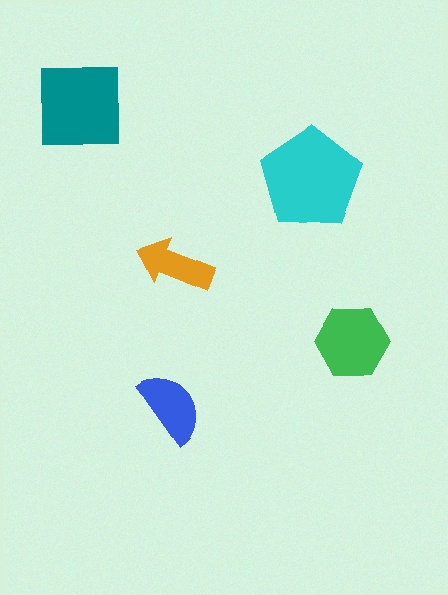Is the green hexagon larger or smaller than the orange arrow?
Larger.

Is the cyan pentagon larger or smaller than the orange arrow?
Larger.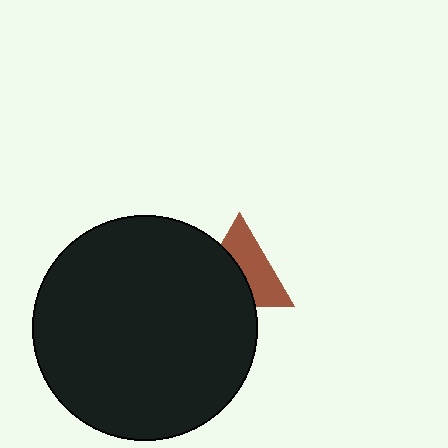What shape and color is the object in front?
The object in front is a black circle.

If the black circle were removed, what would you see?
You would see the complete brown triangle.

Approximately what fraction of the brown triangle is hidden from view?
Roughly 48% of the brown triangle is hidden behind the black circle.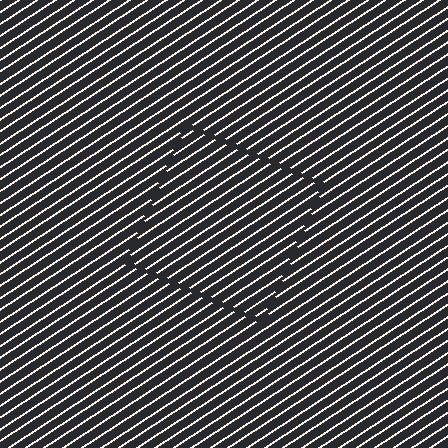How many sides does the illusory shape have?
4 sides — the line-ends trace a square.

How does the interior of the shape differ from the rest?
The interior of the shape contains the same grating, shifted by half a period — the contour is defined by the phase discontinuity where line-ends from the inner and outer gratings abut.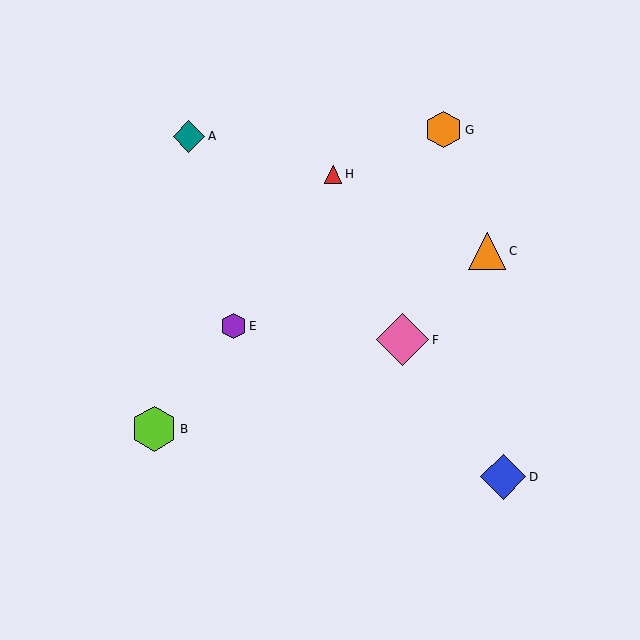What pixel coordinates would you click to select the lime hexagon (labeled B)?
Click at (154, 429) to select the lime hexagon B.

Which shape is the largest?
The pink diamond (labeled F) is the largest.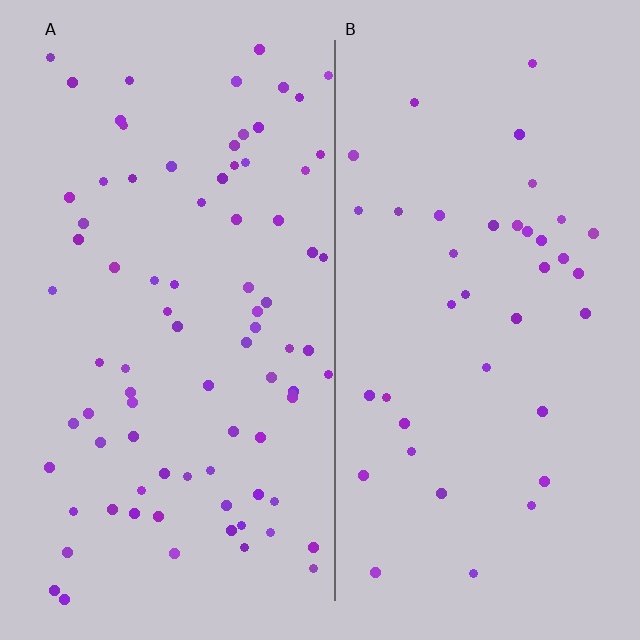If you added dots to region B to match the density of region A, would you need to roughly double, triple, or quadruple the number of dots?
Approximately double.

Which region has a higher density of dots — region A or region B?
A (the left).